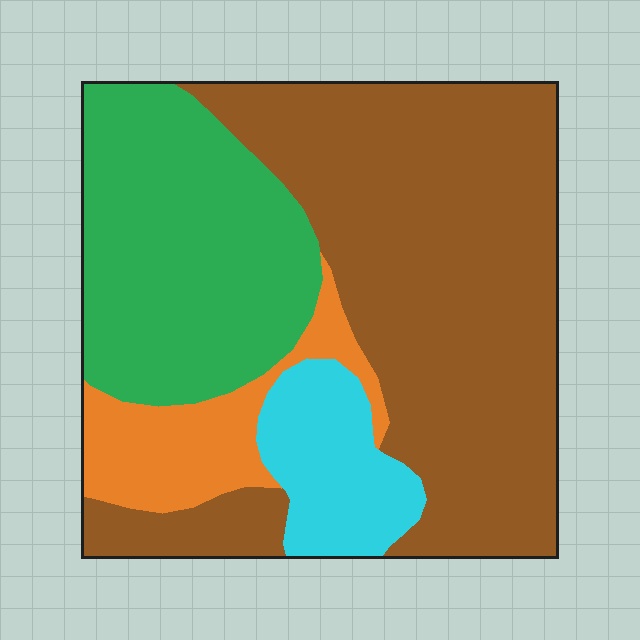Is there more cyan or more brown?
Brown.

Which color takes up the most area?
Brown, at roughly 50%.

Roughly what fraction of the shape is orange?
Orange covers 11% of the shape.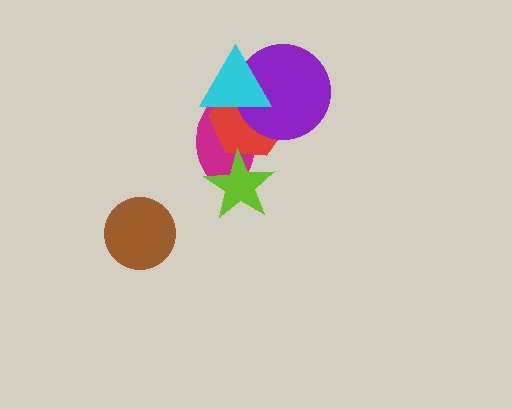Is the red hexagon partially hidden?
Yes, it is partially covered by another shape.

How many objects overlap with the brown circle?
0 objects overlap with the brown circle.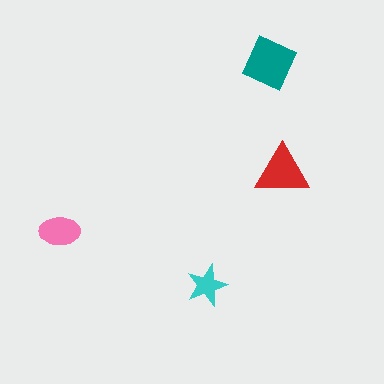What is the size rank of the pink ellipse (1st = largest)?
3rd.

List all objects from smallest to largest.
The cyan star, the pink ellipse, the red triangle, the teal diamond.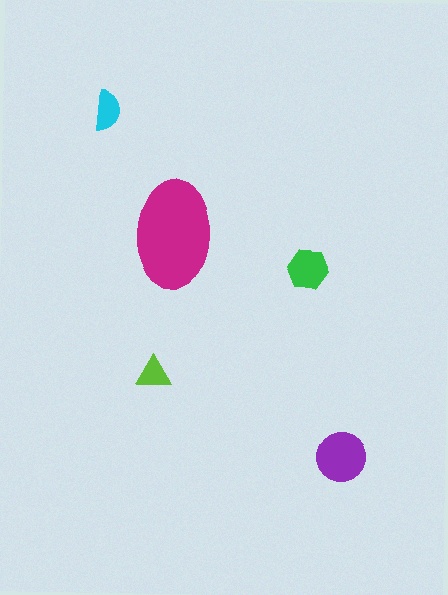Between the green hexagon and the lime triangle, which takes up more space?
The green hexagon.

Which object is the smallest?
The lime triangle.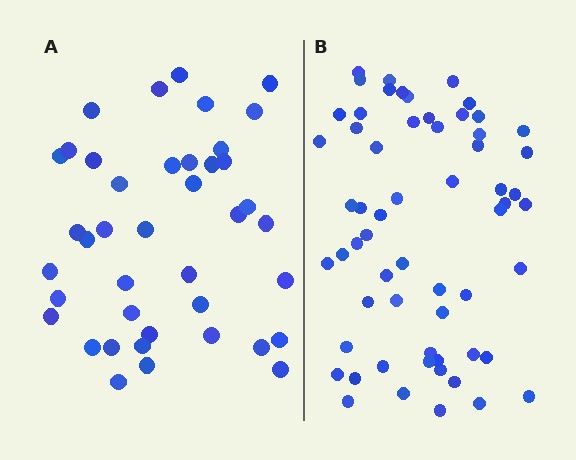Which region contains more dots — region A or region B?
Region B (the right region) has more dots.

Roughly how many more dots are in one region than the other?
Region B has approximately 20 more dots than region A.